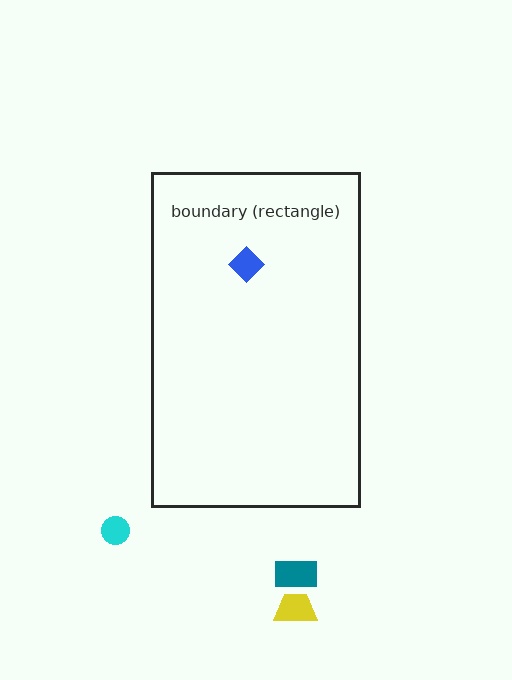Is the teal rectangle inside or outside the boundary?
Outside.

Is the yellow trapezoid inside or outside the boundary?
Outside.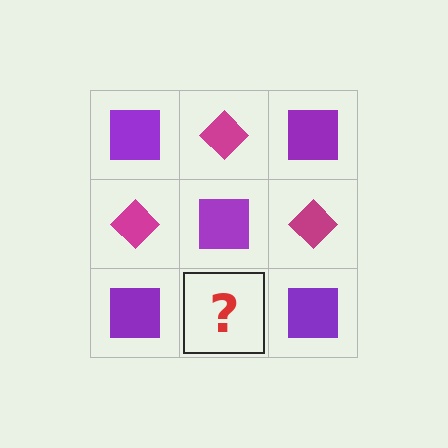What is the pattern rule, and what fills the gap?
The rule is that it alternates purple square and magenta diamond in a checkerboard pattern. The gap should be filled with a magenta diamond.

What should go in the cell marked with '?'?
The missing cell should contain a magenta diamond.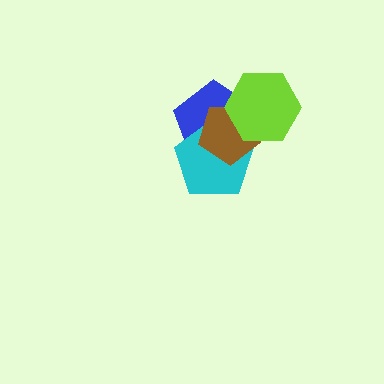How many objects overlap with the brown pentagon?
3 objects overlap with the brown pentagon.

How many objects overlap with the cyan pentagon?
2 objects overlap with the cyan pentagon.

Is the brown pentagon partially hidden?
Yes, it is partially covered by another shape.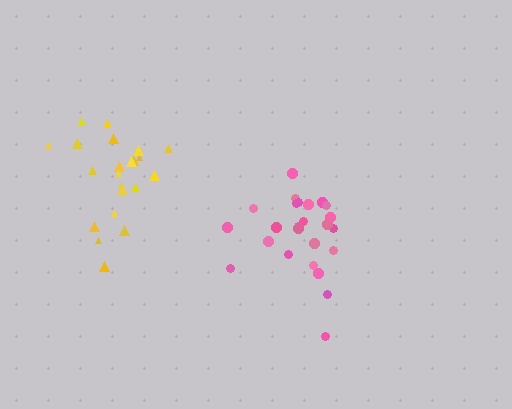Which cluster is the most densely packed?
Pink.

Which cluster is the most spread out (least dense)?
Yellow.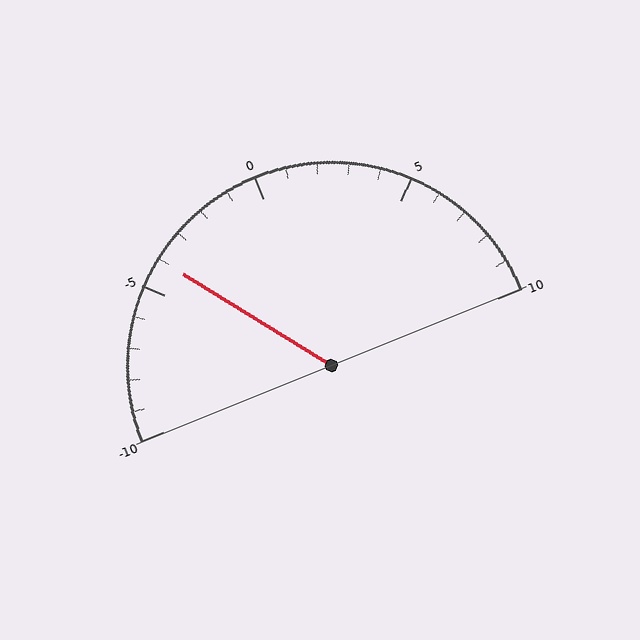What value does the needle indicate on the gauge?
The needle indicates approximately -4.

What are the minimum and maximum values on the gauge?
The gauge ranges from -10 to 10.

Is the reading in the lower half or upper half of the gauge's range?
The reading is in the lower half of the range (-10 to 10).